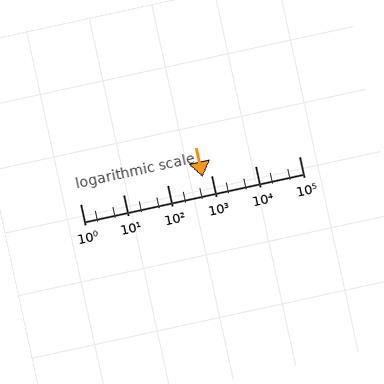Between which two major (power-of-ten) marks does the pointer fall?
The pointer is between 100 and 1000.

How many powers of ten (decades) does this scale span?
The scale spans 5 decades, from 1 to 100000.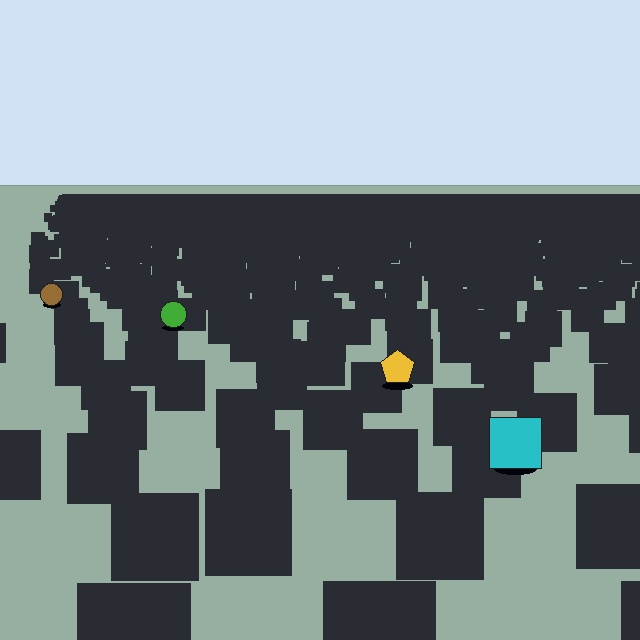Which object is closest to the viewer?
The cyan square is closest. The texture marks near it are larger and more spread out.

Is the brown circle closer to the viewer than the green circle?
No. The green circle is closer — you can tell from the texture gradient: the ground texture is coarser near it.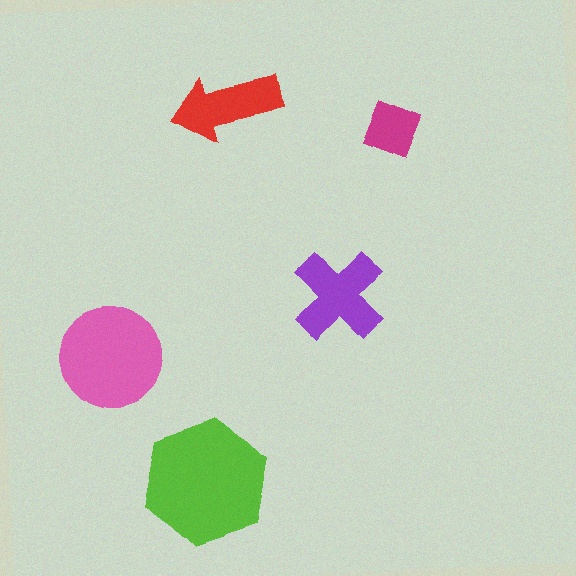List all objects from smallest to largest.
The magenta square, the red arrow, the purple cross, the pink circle, the lime hexagon.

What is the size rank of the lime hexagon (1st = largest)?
1st.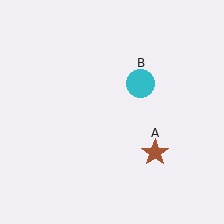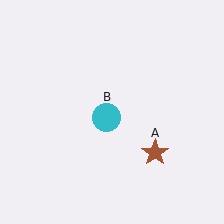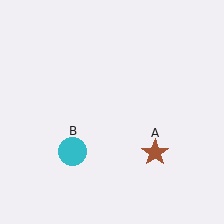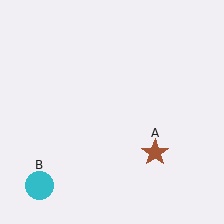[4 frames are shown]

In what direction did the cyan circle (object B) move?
The cyan circle (object B) moved down and to the left.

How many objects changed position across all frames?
1 object changed position: cyan circle (object B).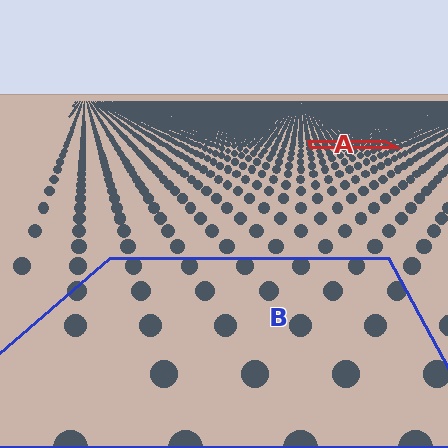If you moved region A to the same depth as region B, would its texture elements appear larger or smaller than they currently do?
They would appear larger. At a closer depth, the same texture elements are projected at a bigger on-screen size.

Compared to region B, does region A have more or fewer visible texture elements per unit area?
Region A has more texture elements per unit area — they are packed more densely because it is farther away.